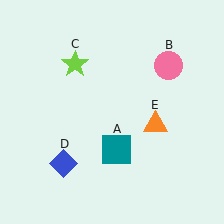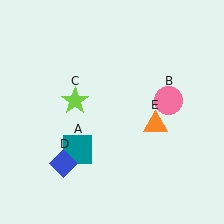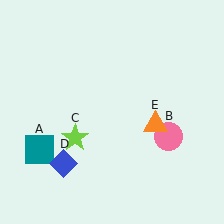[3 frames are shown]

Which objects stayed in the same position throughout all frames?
Blue diamond (object D) and orange triangle (object E) remained stationary.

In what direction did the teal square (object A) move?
The teal square (object A) moved left.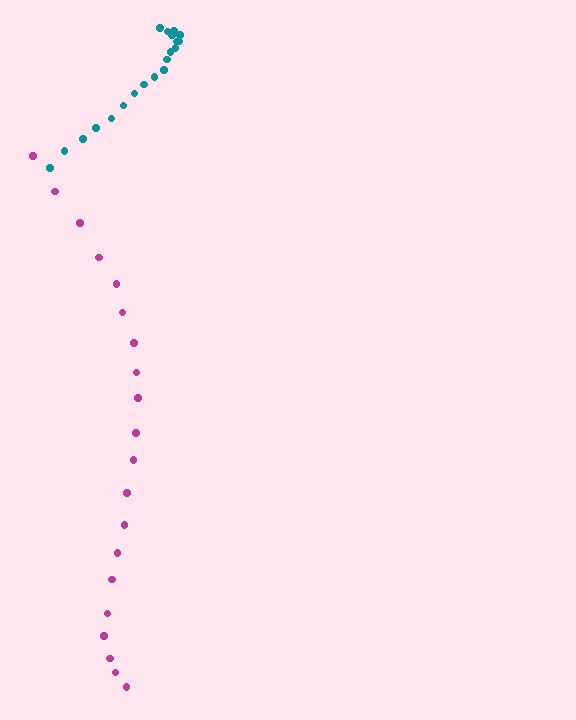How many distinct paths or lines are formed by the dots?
There are 2 distinct paths.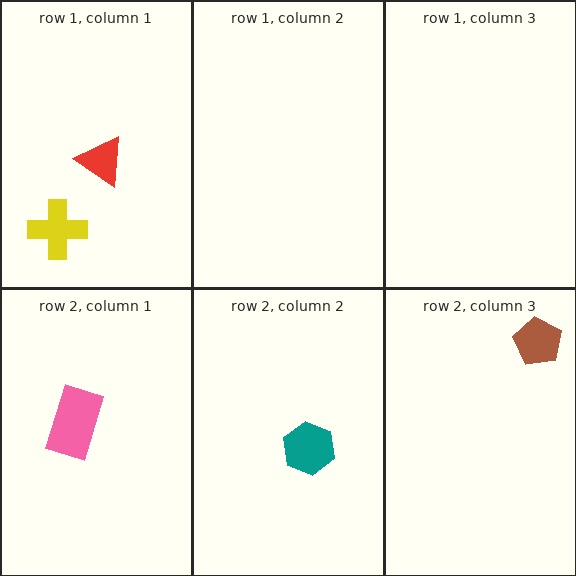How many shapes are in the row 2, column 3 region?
1.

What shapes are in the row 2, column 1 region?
The pink rectangle.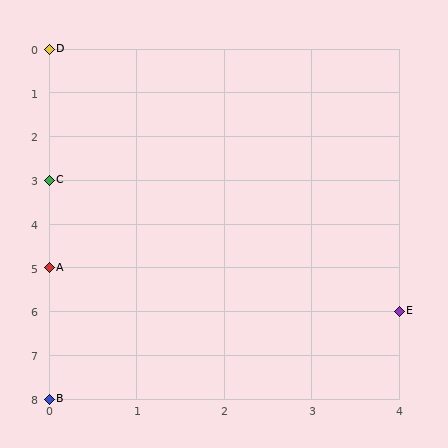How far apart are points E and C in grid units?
Points E and C are 4 columns and 3 rows apart (about 5.0 grid units diagonally).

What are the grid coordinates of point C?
Point C is at grid coordinates (0, 3).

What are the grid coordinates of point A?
Point A is at grid coordinates (0, 5).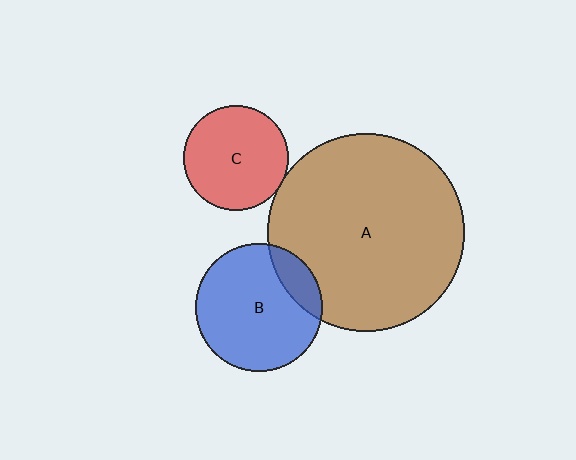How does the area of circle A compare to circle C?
Approximately 3.6 times.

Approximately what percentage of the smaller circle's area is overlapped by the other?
Approximately 15%.